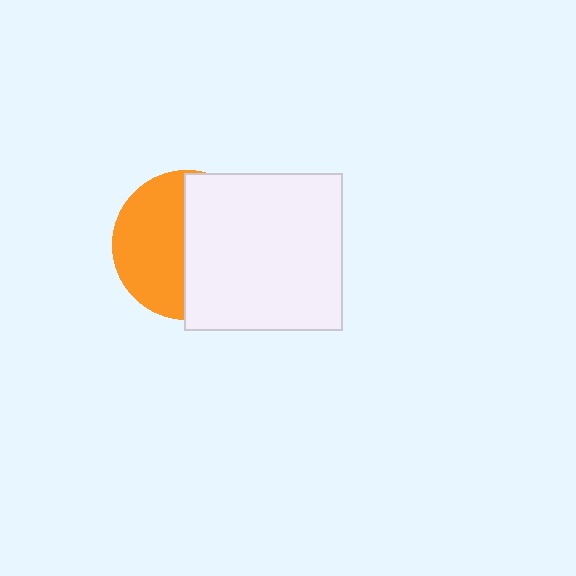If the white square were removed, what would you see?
You would see the complete orange circle.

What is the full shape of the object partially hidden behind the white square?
The partially hidden object is an orange circle.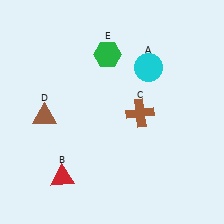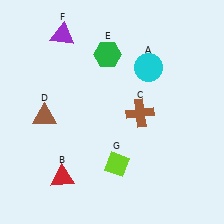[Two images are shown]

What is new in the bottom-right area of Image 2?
A lime diamond (G) was added in the bottom-right area of Image 2.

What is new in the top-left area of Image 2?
A purple triangle (F) was added in the top-left area of Image 2.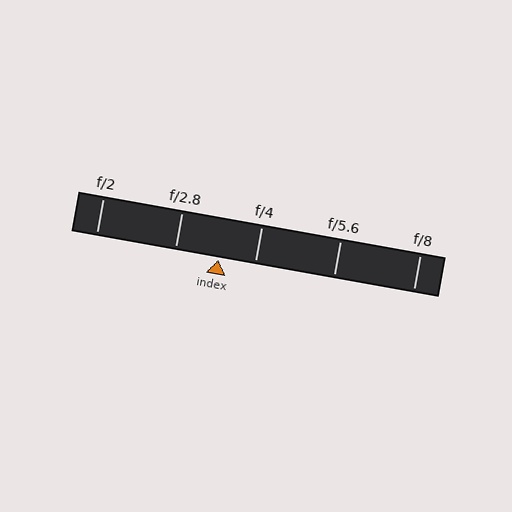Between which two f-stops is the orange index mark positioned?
The index mark is between f/2.8 and f/4.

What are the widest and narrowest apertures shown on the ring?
The widest aperture shown is f/2 and the narrowest is f/8.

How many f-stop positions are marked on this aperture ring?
There are 5 f-stop positions marked.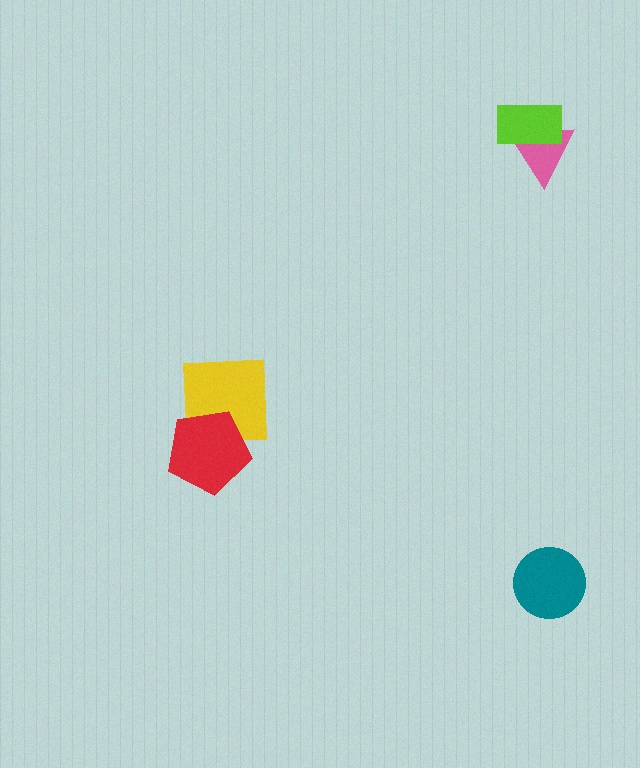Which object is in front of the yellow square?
The red pentagon is in front of the yellow square.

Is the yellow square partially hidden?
Yes, it is partially covered by another shape.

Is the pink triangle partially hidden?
Yes, it is partially covered by another shape.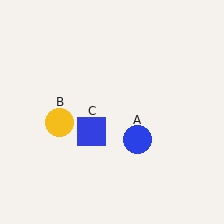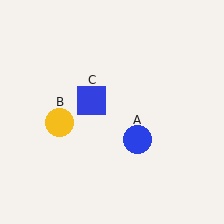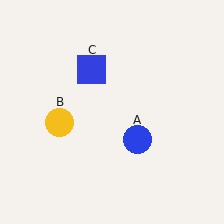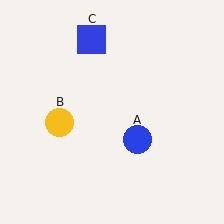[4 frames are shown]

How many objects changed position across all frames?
1 object changed position: blue square (object C).